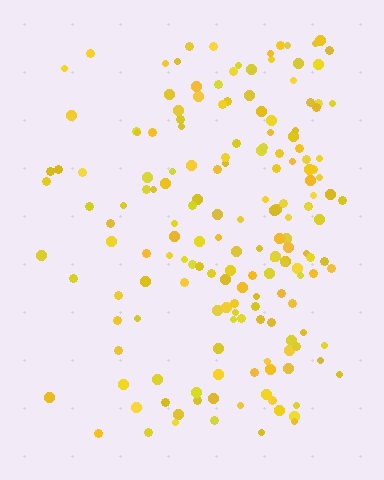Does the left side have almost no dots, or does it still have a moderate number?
Still a moderate number, just noticeably fewer than the right.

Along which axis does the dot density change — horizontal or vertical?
Horizontal.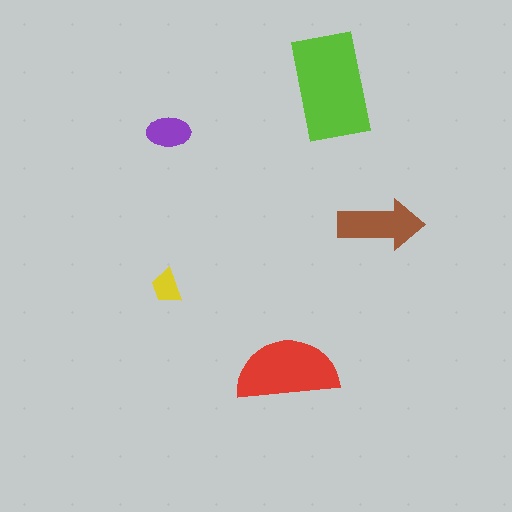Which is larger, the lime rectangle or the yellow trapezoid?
The lime rectangle.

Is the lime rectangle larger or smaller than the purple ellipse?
Larger.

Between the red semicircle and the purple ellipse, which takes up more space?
The red semicircle.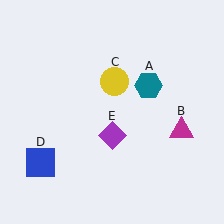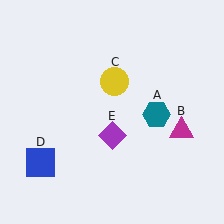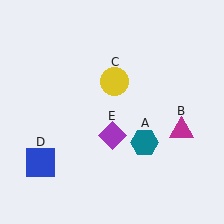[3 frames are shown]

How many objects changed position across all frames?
1 object changed position: teal hexagon (object A).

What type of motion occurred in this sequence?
The teal hexagon (object A) rotated clockwise around the center of the scene.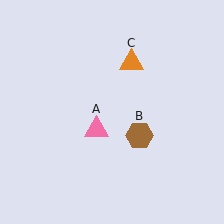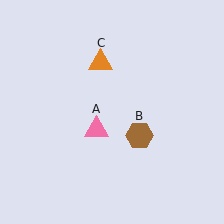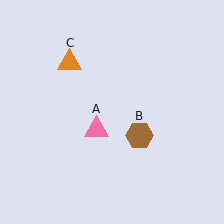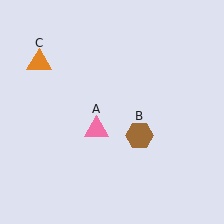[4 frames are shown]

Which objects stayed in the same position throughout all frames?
Pink triangle (object A) and brown hexagon (object B) remained stationary.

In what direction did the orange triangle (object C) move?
The orange triangle (object C) moved left.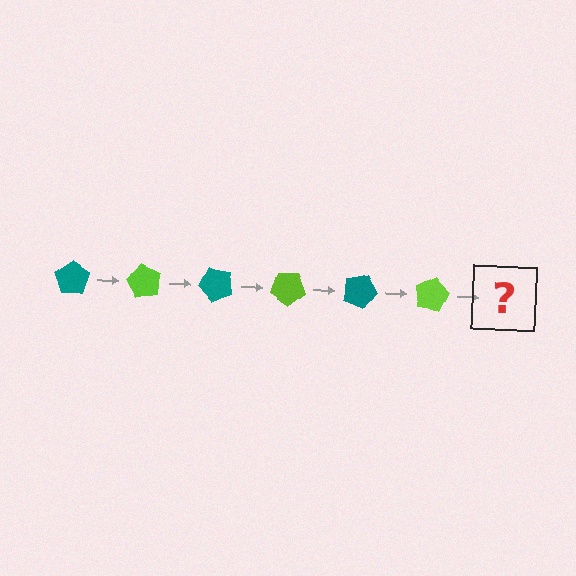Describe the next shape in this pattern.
It should be a teal pentagon, rotated 360 degrees from the start.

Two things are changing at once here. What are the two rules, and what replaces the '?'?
The two rules are that it rotates 60 degrees each step and the color cycles through teal and lime. The '?' should be a teal pentagon, rotated 360 degrees from the start.